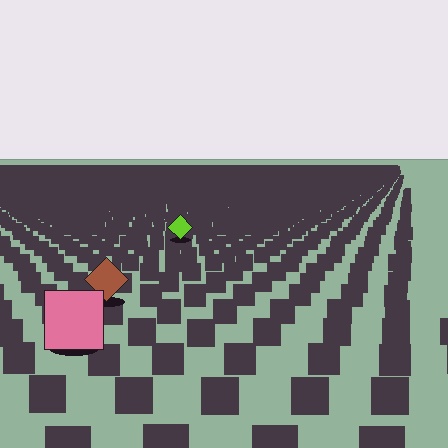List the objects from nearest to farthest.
From nearest to farthest: the pink square, the brown diamond, the lime diamond.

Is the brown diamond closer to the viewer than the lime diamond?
Yes. The brown diamond is closer — you can tell from the texture gradient: the ground texture is coarser near it.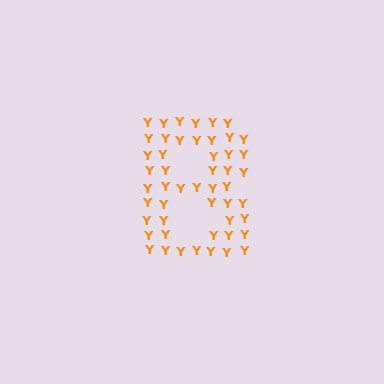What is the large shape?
The large shape is the letter B.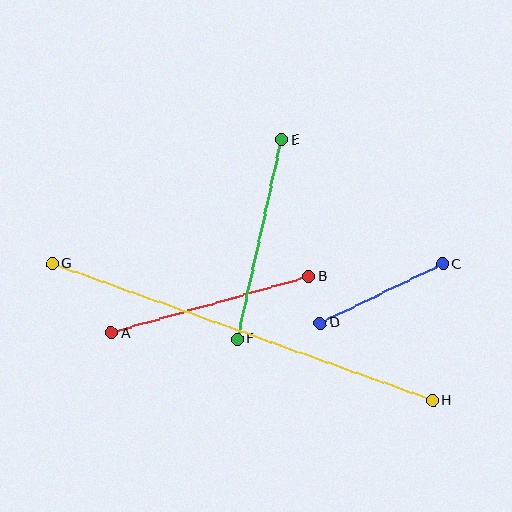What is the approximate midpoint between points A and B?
The midpoint is at approximately (210, 305) pixels.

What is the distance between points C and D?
The distance is approximately 136 pixels.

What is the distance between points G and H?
The distance is approximately 404 pixels.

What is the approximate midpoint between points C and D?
The midpoint is at approximately (381, 294) pixels.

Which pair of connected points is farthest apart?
Points G and H are farthest apart.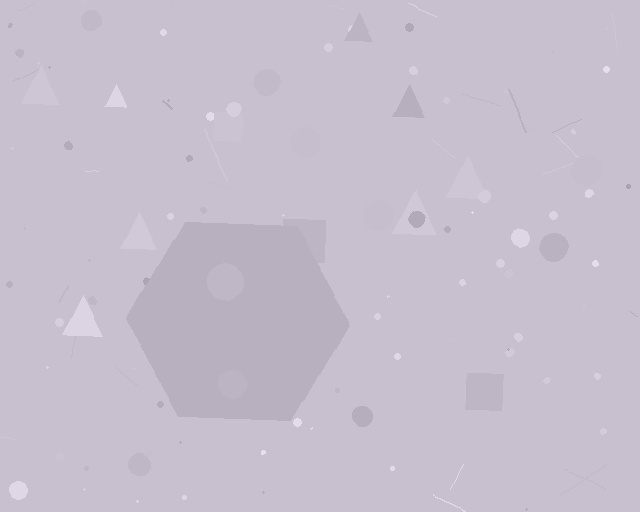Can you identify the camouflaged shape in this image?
The camouflaged shape is a hexagon.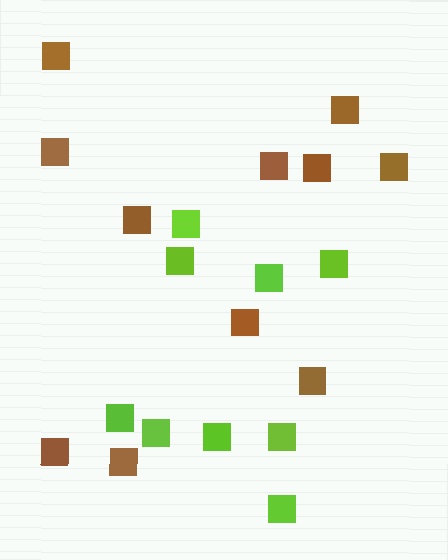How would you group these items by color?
There are 2 groups: one group of lime squares (9) and one group of brown squares (11).